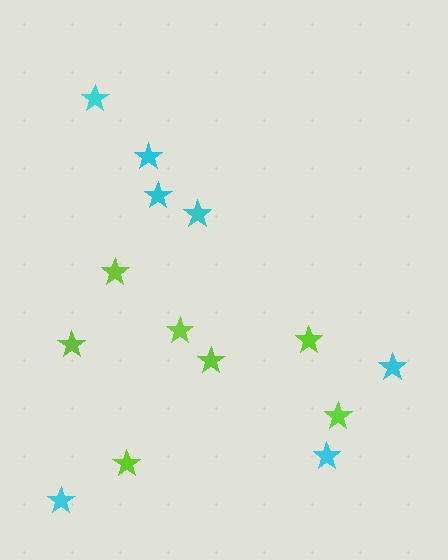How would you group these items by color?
There are 2 groups: one group of cyan stars (7) and one group of lime stars (7).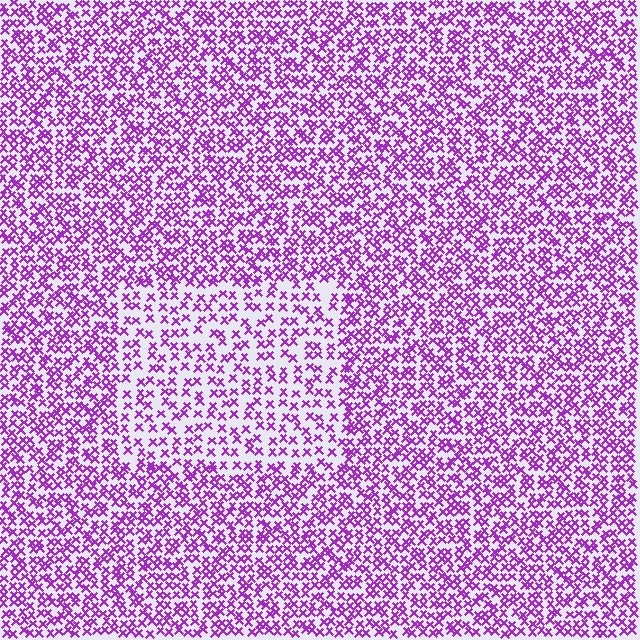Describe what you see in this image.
The image contains small purple elements arranged at two different densities. A rectangle-shaped region is visible where the elements are less densely packed than the surrounding area.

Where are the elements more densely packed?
The elements are more densely packed outside the rectangle boundary.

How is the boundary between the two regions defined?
The boundary is defined by a change in element density (approximately 1.8x ratio). All elements are the same color, size, and shape.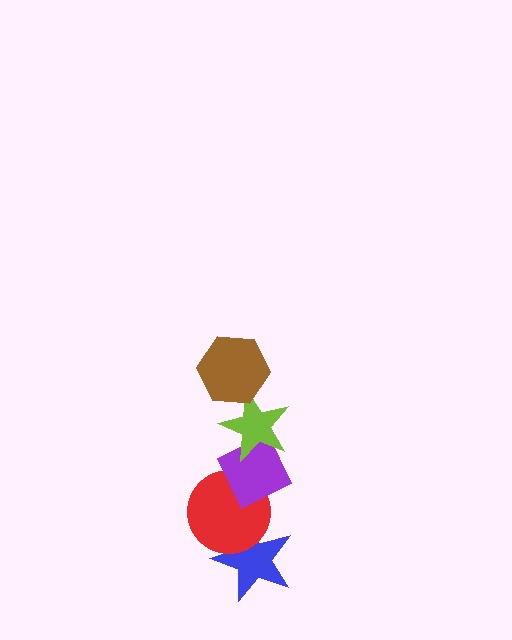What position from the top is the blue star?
The blue star is 5th from the top.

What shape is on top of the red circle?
The purple diamond is on top of the red circle.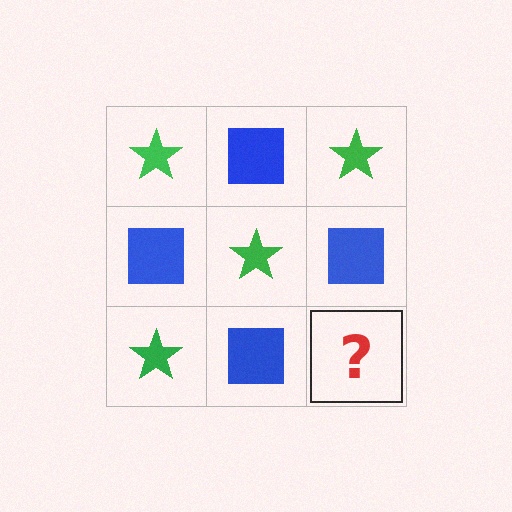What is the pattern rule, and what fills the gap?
The rule is that it alternates green star and blue square in a checkerboard pattern. The gap should be filled with a green star.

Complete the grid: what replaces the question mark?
The question mark should be replaced with a green star.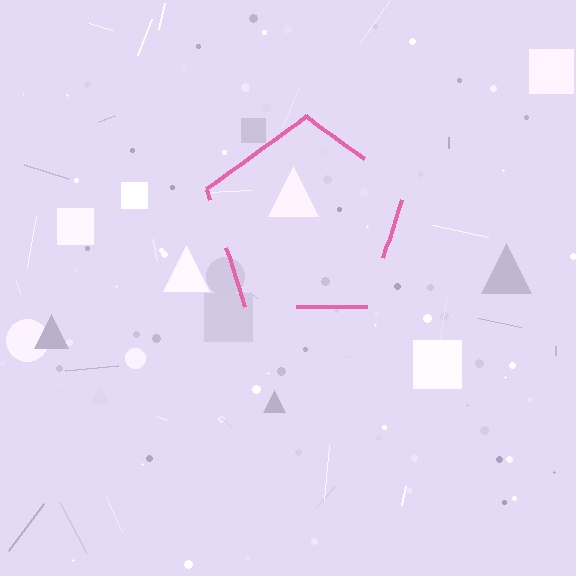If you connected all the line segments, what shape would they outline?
They would outline a pentagon.